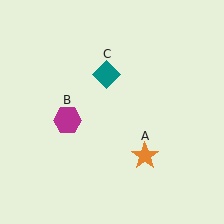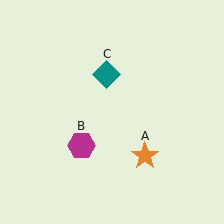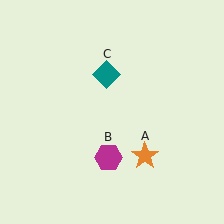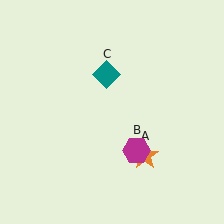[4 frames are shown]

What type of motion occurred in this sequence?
The magenta hexagon (object B) rotated counterclockwise around the center of the scene.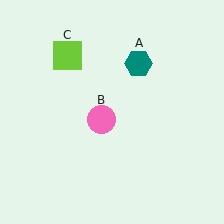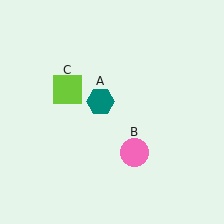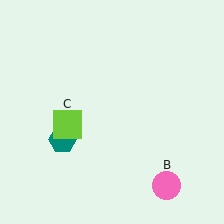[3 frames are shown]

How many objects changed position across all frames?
3 objects changed position: teal hexagon (object A), pink circle (object B), lime square (object C).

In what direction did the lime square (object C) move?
The lime square (object C) moved down.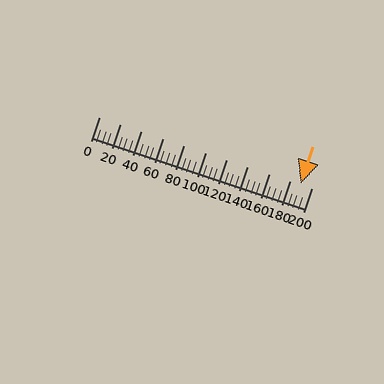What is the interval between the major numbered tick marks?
The major tick marks are spaced 20 units apart.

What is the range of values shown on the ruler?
The ruler shows values from 0 to 200.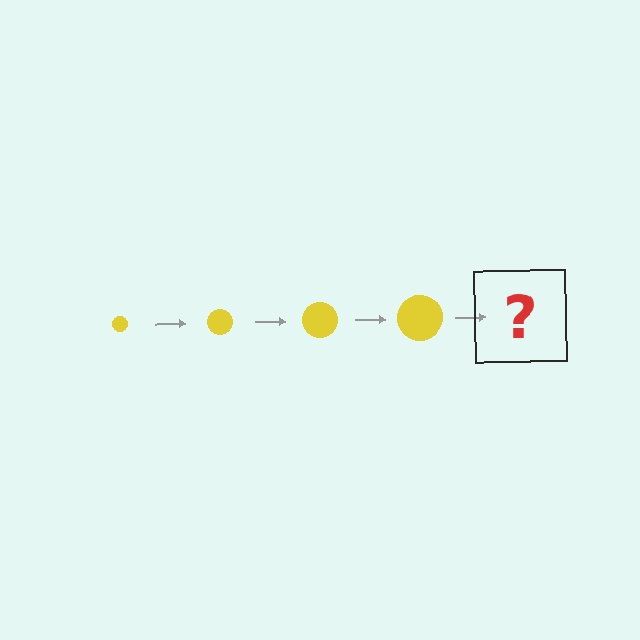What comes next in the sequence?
The next element should be a yellow circle, larger than the previous one.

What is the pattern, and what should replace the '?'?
The pattern is that the circle gets progressively larger each step. The '?' should be a yellow circle, larger than the previous one.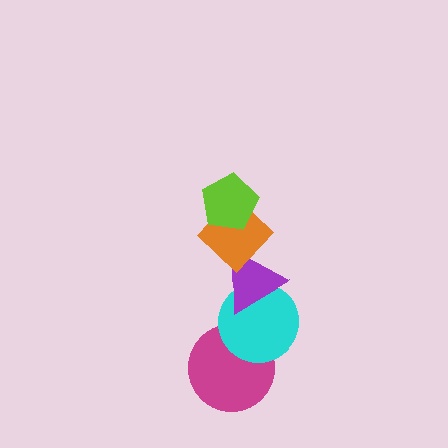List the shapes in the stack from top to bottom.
From top to bottom: the lime pentagon, the orange diamond, the purple triangle, the cyan circle, the magenta circle.